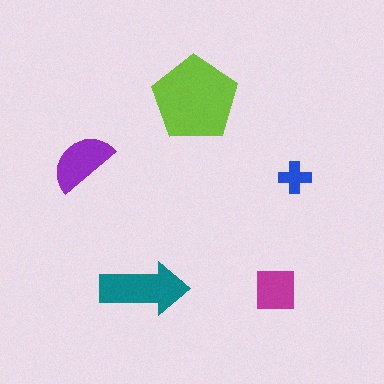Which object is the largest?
The lime pentagon.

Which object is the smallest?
The blue cross.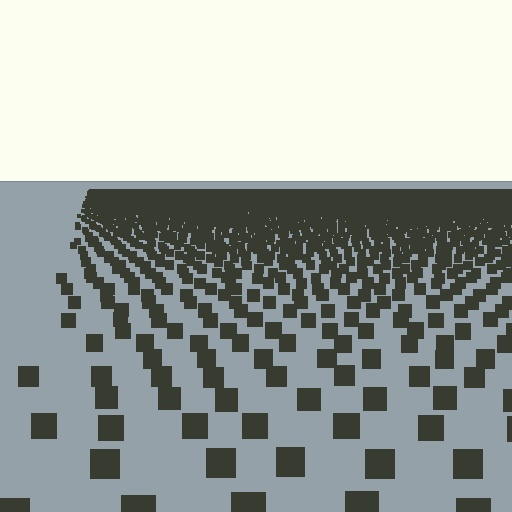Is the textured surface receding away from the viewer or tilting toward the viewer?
The surface is receding away from the viewer. Texture elements get smaller and denser toward the top.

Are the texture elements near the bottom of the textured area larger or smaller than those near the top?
Larger. Near the bottom, elements are closer to the viewer and appear at a bigger on-screen size.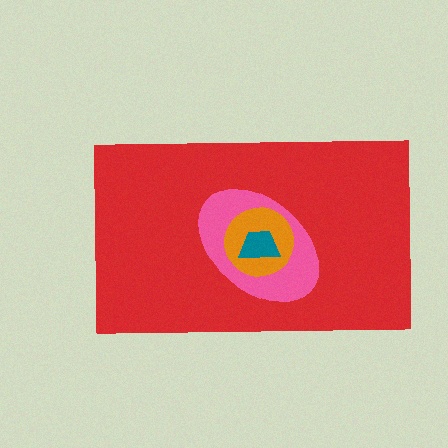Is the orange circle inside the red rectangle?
Yes.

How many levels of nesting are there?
4.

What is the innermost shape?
The teal trapezoid.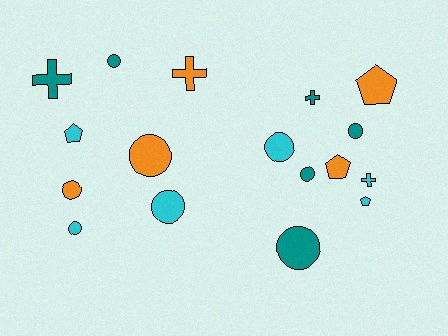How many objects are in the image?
There are 17 objects.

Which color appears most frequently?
Teal, with 6 objects.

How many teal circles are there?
There are 4 teal circles.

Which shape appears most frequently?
Circle, with 9 objects.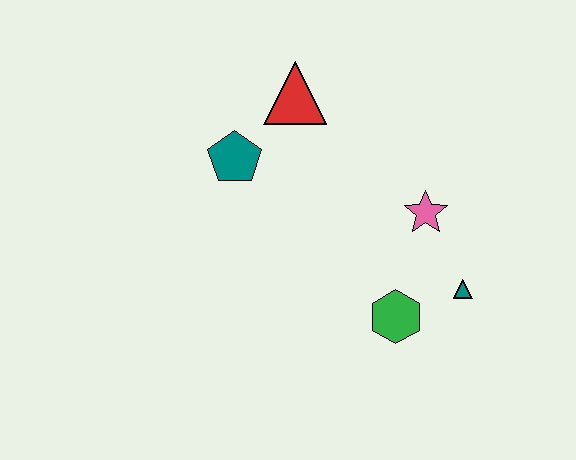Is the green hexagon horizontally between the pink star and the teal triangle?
No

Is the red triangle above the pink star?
Yes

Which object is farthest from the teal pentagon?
The teal triangle is farthest from the teal pentagon.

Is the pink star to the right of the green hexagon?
Yes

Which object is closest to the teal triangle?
The green hexagon is closest to the teal triangle.